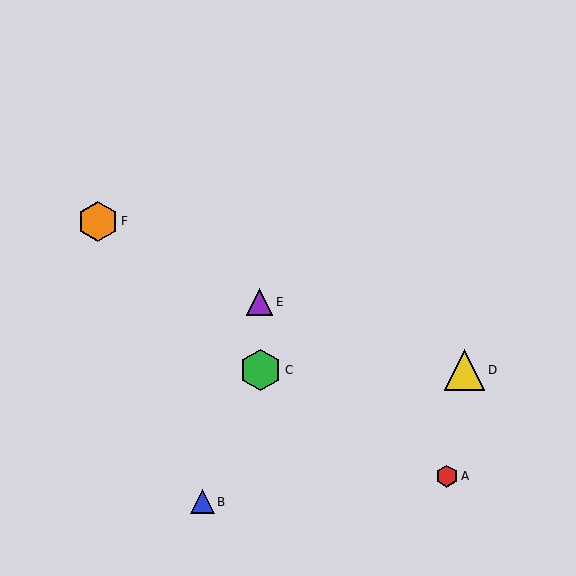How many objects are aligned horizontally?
2 objects (C, D) are aligned horizontally.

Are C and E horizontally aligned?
No, C is at y≈370 and E is at y≈302.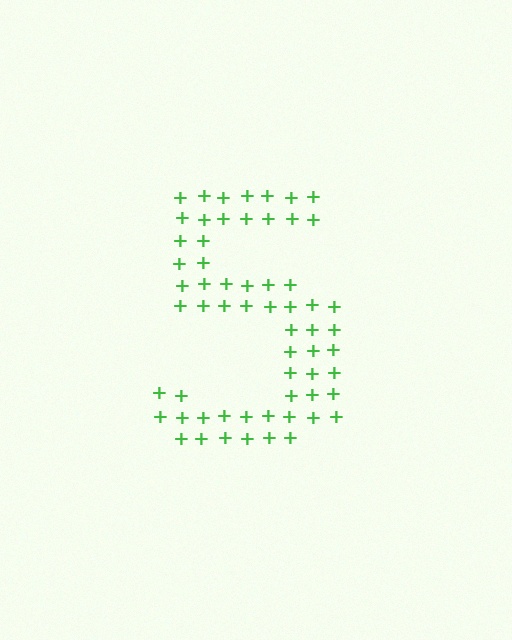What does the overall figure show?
The overall figure shows the digit 5.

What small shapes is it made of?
It is made of small plus signs.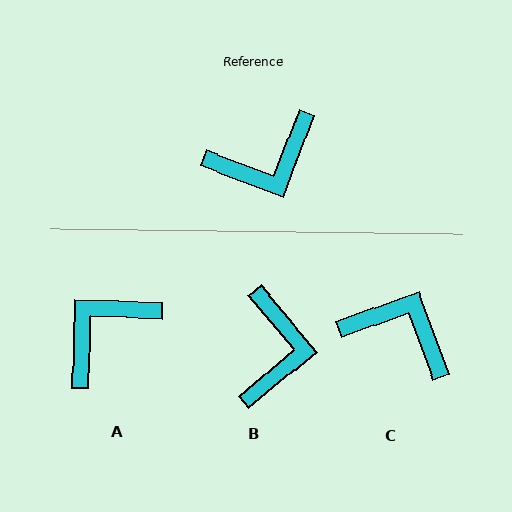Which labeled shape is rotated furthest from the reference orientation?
A, about 161 degrees away.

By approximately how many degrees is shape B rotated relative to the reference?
Approximately 61 degrees counter-clockwise.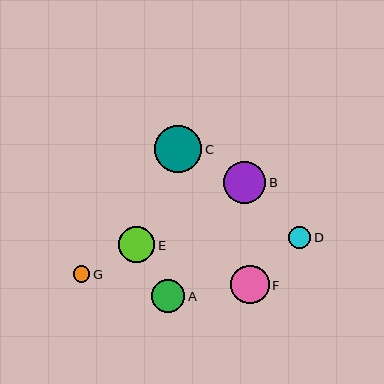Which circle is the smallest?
Circle G is the smallest with a size of approximately 17 pixels.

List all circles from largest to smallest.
From largest to smallest: C, B, F, E, A, D, G.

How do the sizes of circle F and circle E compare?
Circle F and circle E are approximately the same size.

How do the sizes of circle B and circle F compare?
Circle B and circle F are approximately the same size.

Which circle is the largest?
Circle C is the largest with a size of approximately 47 pixels.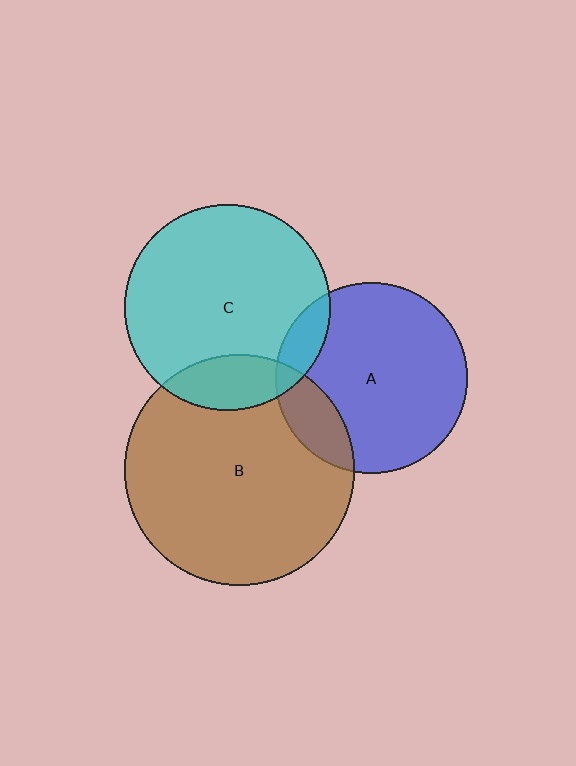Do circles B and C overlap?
Yes.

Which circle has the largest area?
Circle B (brown).